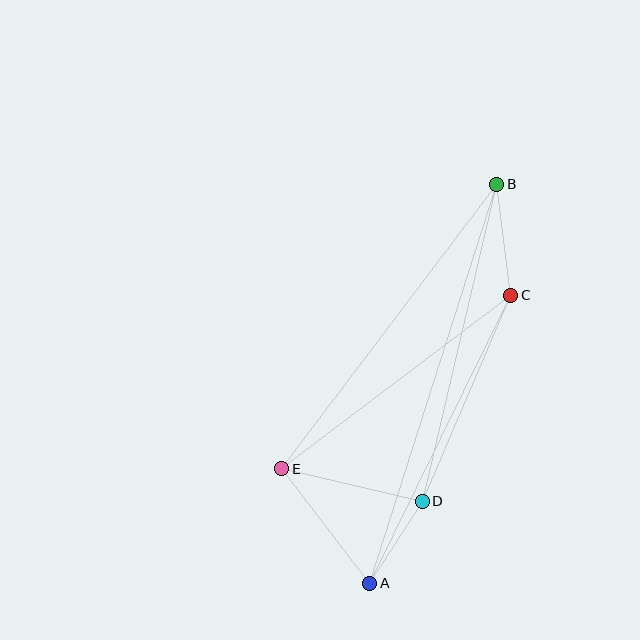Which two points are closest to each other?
Points A and D are closest to each other.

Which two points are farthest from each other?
Points A and B are farthest from each other.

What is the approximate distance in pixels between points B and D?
The distance between B and D is approximately 326 pixels.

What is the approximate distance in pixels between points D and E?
The distance between D and E is approximately 145 pixels.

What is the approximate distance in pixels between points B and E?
The distance between B and E is approximately 356 pixels.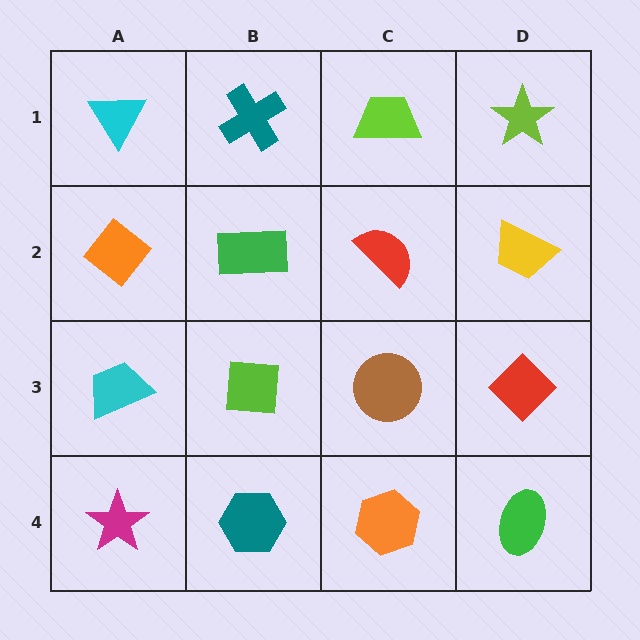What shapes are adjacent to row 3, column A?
An orange diamond (row 2, column A), a magenta star (row 4, column A), a lime square (row 3, column B).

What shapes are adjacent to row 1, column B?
A green rectangle (row 2, column B), a cyan triangle (row 1, column A), a lime trapezoid (row 1, column C).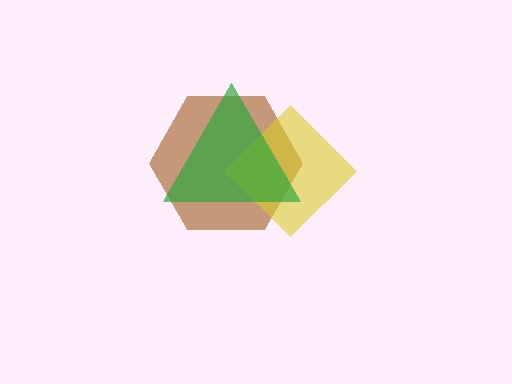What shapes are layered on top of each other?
The layered shapes are: a brown hexagon, a yellow diamond, a green triangle.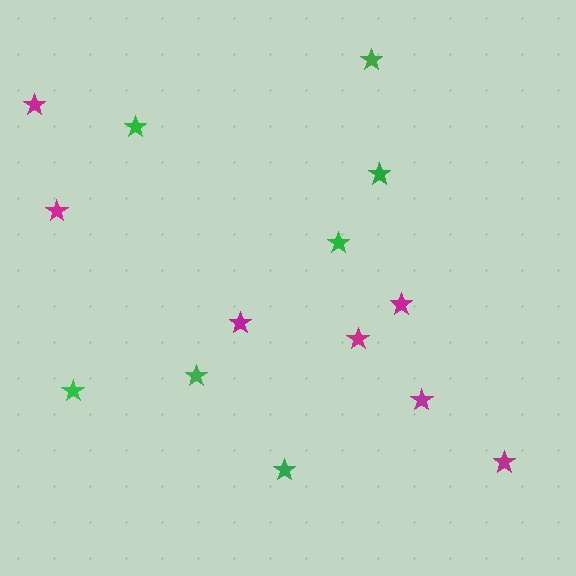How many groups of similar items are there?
There are 2 groups: one group of magenta stars (7) and one group of green stars (7).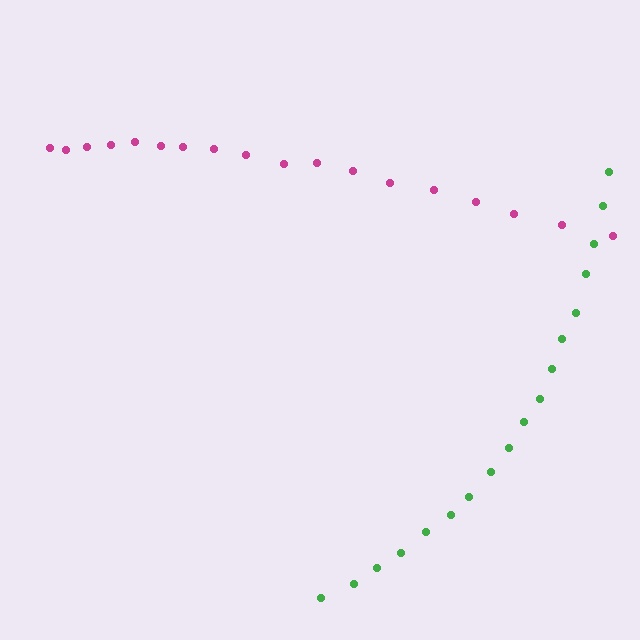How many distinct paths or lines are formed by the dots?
There are 2 distinct paths.